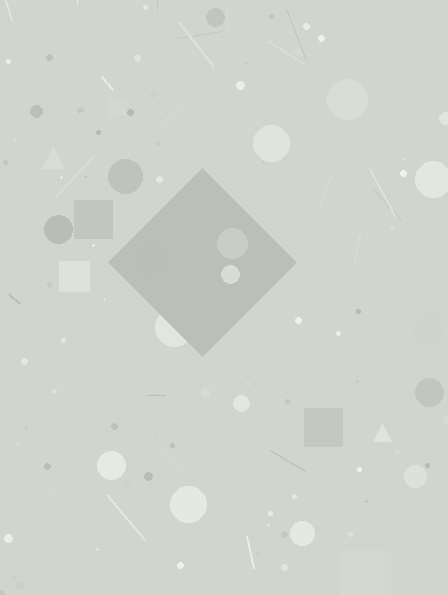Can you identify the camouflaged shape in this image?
The camouflaged shape is a diamond.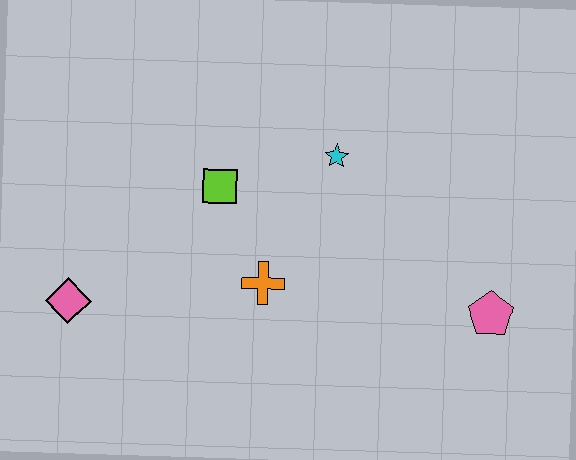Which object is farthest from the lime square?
The pink pentagon is farthest from the lime square.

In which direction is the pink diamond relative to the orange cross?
The pink diamond is to the left of the orange cross.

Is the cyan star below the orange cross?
No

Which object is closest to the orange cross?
The lime square is closest to the orange cross.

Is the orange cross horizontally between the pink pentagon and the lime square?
Yes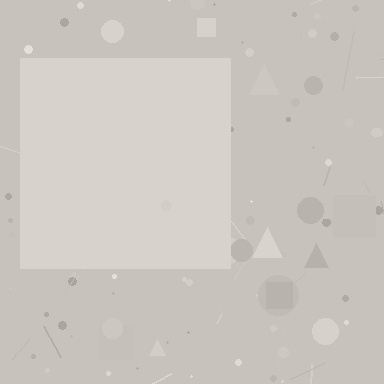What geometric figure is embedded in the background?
A square is embedded in the background.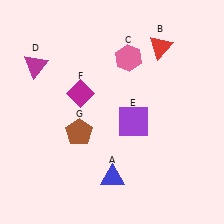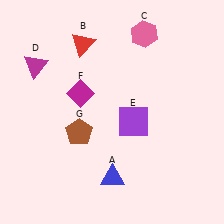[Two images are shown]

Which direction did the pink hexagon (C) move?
The pink hexagon (C) moved up.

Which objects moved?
The objects that moved are: the red triangle (B), the pink hexagon (C).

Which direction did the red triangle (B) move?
The red triangle (B) moved left.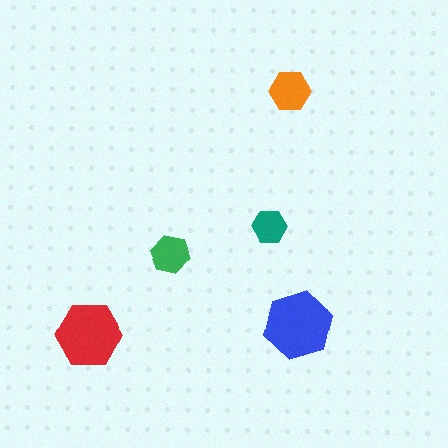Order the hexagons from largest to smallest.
the blue one, the red one, the orange one, the green one, the teal one.